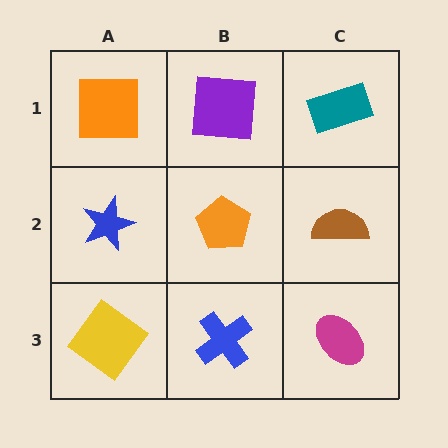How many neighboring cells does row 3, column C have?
2.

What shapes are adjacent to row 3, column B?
An orange pentagon (row 2, column B), a yellow diamond (row 3, column A), a magenta ellipse (row 3, column C).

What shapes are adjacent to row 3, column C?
A brown semicircle (row 2, column C), a blue cross (row 3, column B).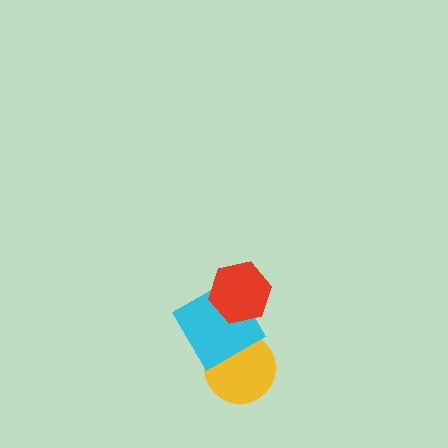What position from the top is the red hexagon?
The red hexagon is 1st from the top.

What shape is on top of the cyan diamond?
The red hexagon is on top of the cyan diamond.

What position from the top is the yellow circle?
The yellow circle is 3rd from the top.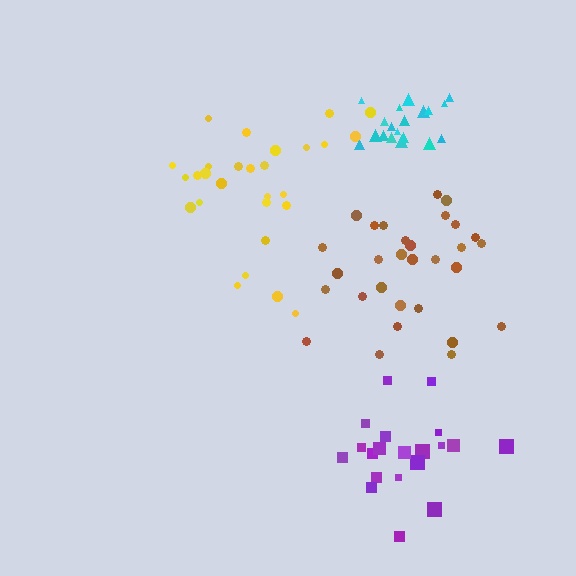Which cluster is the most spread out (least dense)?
Yellow.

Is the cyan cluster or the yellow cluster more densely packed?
Cyan.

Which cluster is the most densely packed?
Cyan.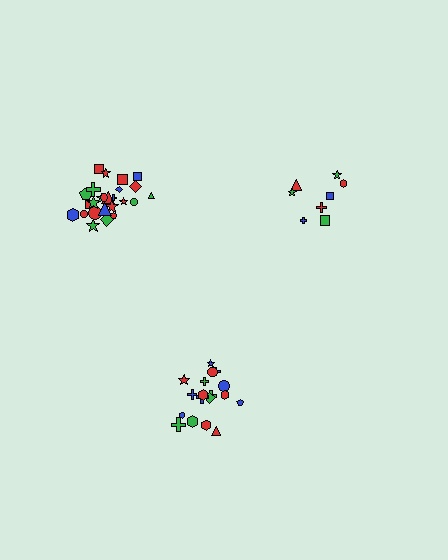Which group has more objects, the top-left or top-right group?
The top-left group.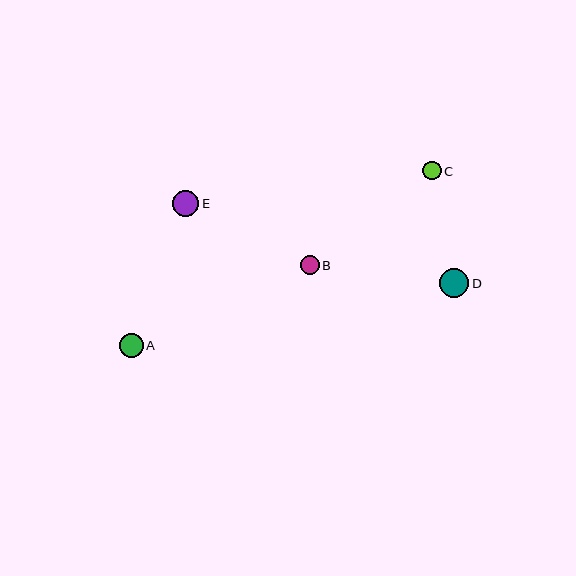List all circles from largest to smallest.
From largest to smallest: D, E, A, B, C.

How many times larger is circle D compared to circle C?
Circle D is approximately 1.6 times the size of circle C.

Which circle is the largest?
Circle D is the largest with a size of approximately 29 pixels.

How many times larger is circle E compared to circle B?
Circle E is approximately 1.4 times the size of circle B.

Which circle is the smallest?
Circle C is the smallest with a size of approximately 19 pixels.